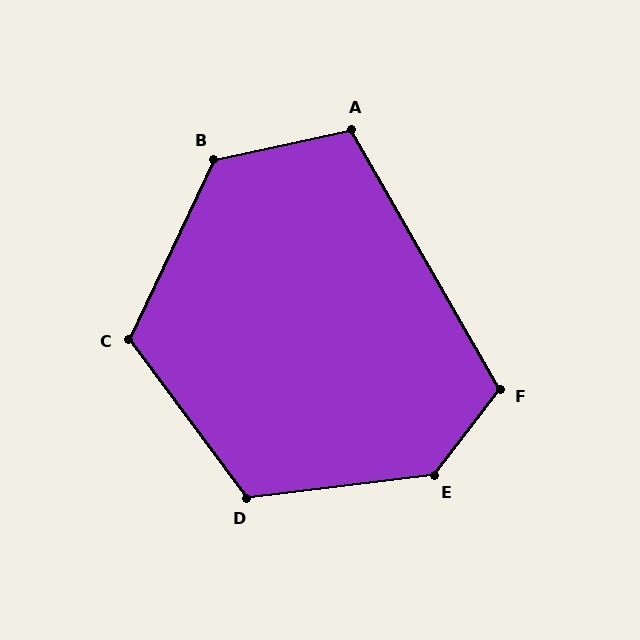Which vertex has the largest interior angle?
E, at approximately 134 degrees.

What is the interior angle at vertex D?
Approximately 120 degrees (obtuse).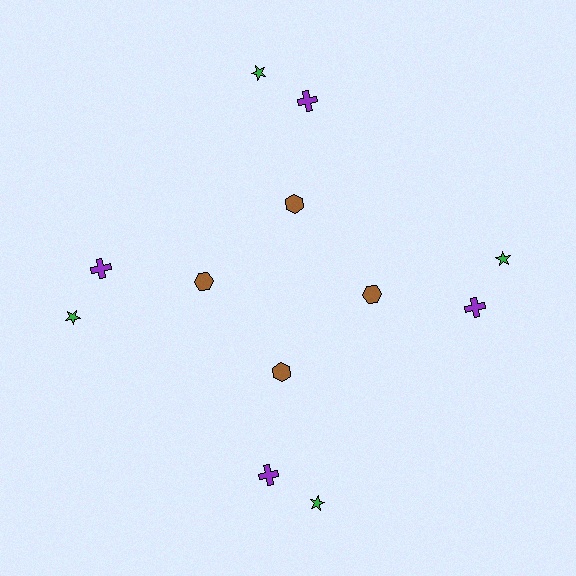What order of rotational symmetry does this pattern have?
This pattern has 4-fold rotational symmetry.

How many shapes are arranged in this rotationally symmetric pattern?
There are 12 shapes, arranged in 4 groups of 3.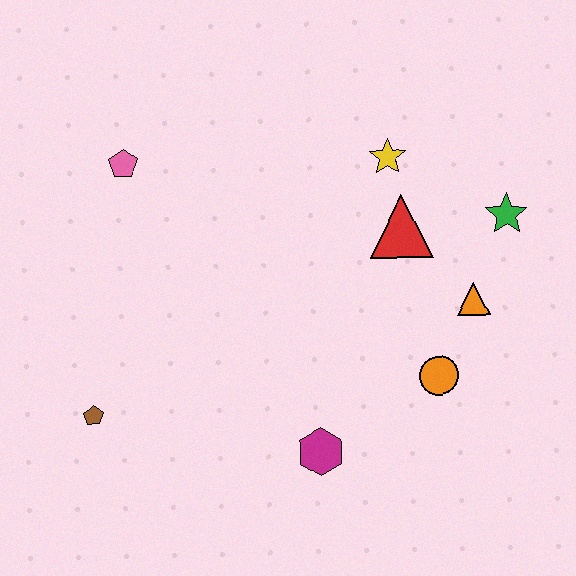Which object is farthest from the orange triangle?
The brown pentagon is farthest from the orange triangle.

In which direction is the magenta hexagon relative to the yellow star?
The magenta hexagon is below the yellow star.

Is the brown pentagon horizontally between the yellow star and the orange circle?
No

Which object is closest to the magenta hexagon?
The orange circle is closest to the magenta hexagon.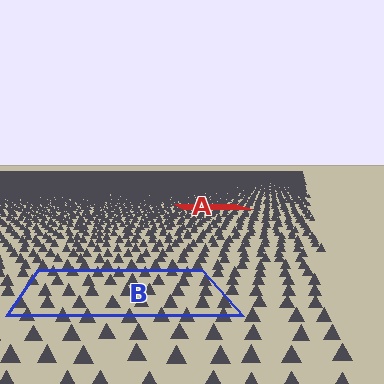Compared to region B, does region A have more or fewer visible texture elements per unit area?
Region A has more texture elements per unit area — they are packed more densely because it is farther away.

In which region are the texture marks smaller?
The texture marks are smaller in region A, because it is farther away.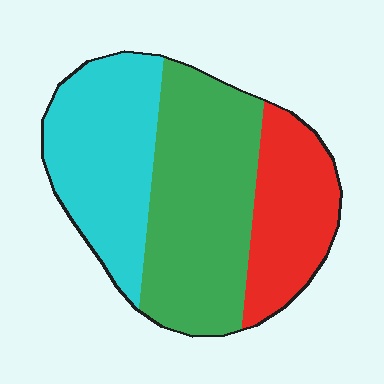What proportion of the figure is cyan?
Cyan takes up between a sixth and a third of the figure.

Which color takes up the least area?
Red, at roughly 25%.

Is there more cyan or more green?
Green.